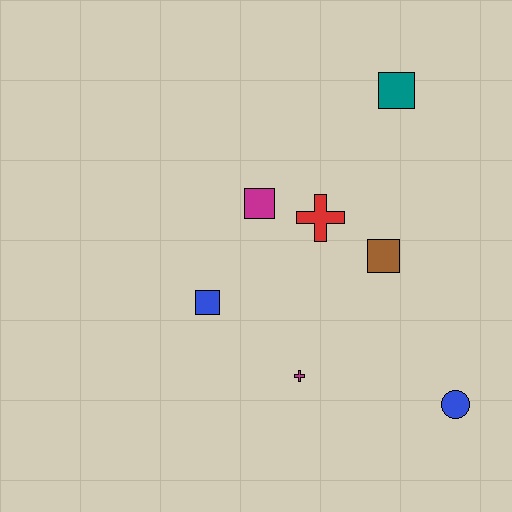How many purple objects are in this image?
There are no purple objects.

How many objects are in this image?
There are 7 objects.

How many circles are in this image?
There is 1 circle.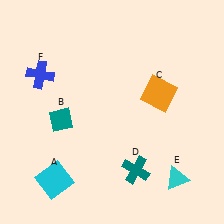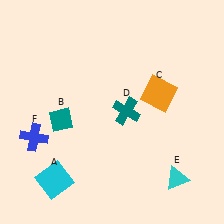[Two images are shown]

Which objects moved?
The objects that moved are: the teal cross (D), the blue cross (F).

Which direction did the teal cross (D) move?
The teal cross (D) moved up.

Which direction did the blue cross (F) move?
The blue cross (F) moved down.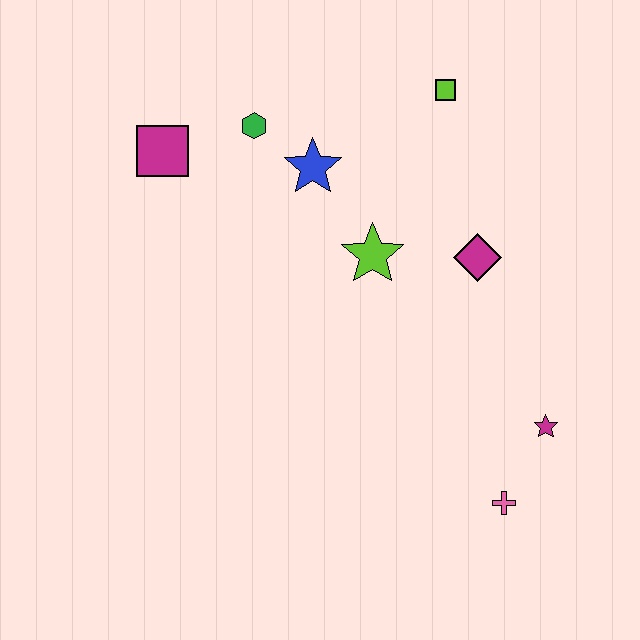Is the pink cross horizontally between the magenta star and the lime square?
Yes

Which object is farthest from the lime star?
The pink cross is farthest from the lime star.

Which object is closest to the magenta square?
The green hexagon is closest to the magenta square.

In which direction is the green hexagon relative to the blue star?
The green hexagon is to the left of the blue star.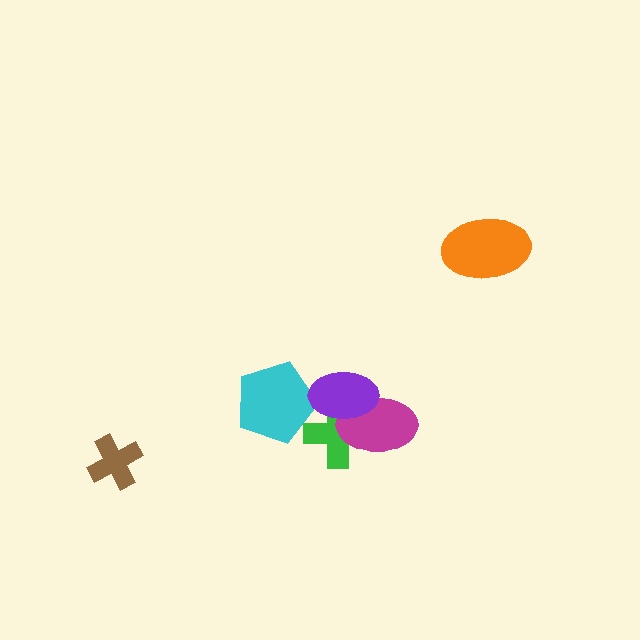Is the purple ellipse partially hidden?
No, no other shape covers it.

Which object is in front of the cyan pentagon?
The purple ellipse is in front of the cyan pentagon.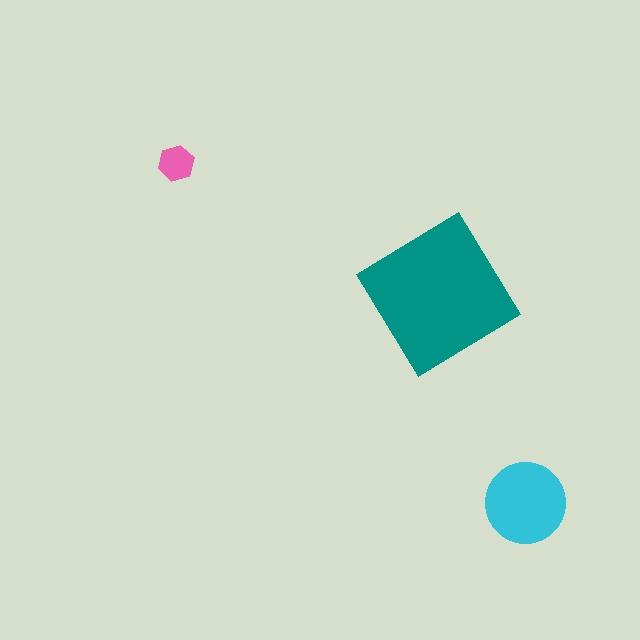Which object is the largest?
The teal diamond.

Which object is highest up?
The pink hexagon is topmost.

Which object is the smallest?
The pink hexagon.